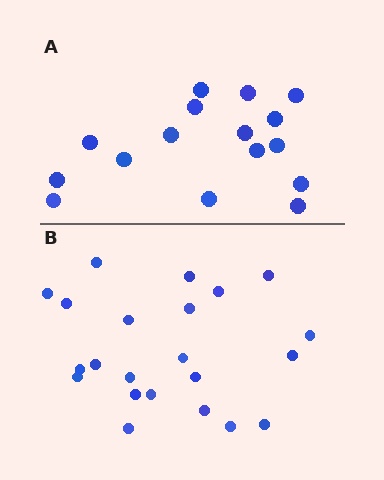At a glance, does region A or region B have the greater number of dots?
Region B (the bottom region) has more dots.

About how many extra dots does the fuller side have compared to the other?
Region B has about 6 more dots than region A.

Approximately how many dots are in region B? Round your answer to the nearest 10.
About 20 dots. (The exact count is 22, which rounds to 20.)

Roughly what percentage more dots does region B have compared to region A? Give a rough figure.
About 40% more.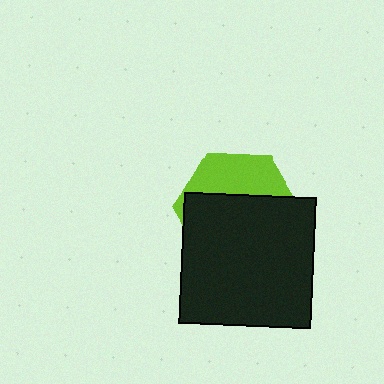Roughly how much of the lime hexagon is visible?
A small part of it is visible (roughly 34%).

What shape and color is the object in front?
The object in front is a black square.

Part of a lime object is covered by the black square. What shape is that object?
It is a hexagon.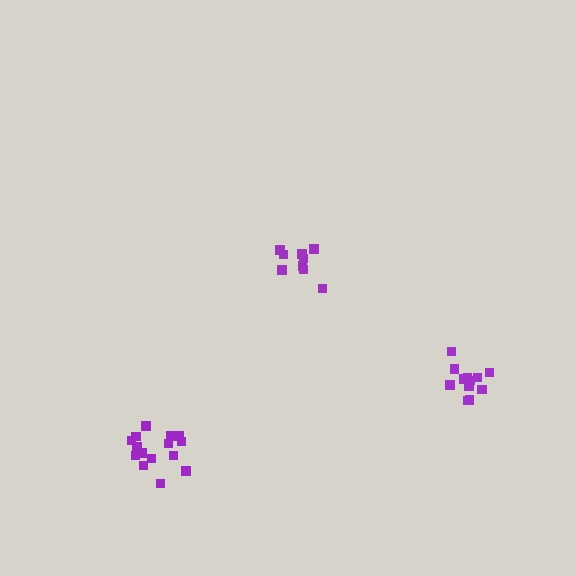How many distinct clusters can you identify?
There are 3 distinct clusters.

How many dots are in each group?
Group 1: 15 dots, Group 2: 9 dots, Group 3: 12 dots (36 total).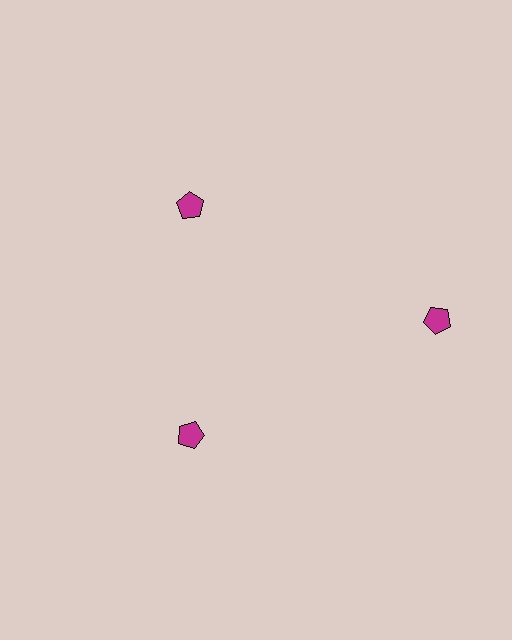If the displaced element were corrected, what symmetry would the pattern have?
It would have 3-fold rotational symmetry — the pattern would map onto itself every 120 degrees.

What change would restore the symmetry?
The symmetry would be restored by moving it inward, back onto the ring so that all 3 pentagons sit at equal angles and equal distance from the center.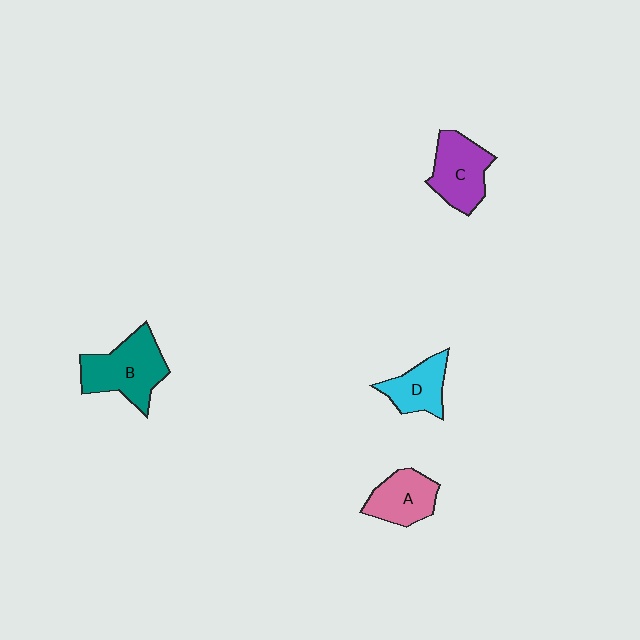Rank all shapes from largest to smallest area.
From largest to smallest: B (teal), C (purple), A (pink), D (cyan).